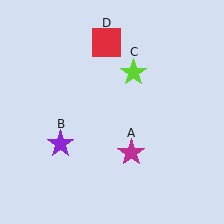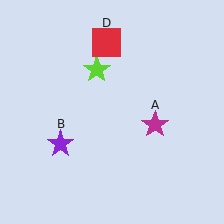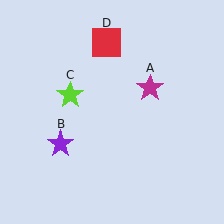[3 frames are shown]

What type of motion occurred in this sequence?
The magenta star (object A), lime star (object C) rotated counterclockwise around the center of the scene.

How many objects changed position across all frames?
2 objects changed position: magenta star (object A), lime star (object C).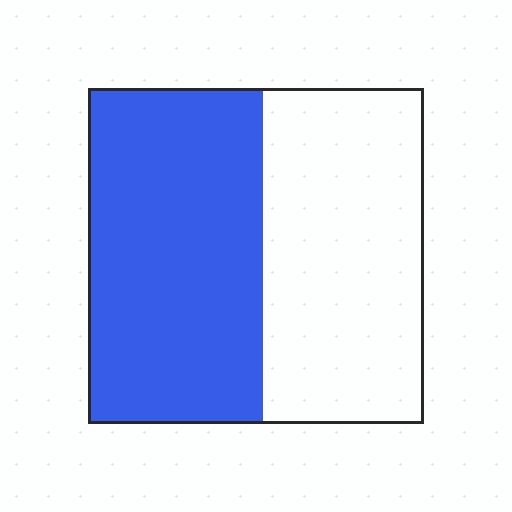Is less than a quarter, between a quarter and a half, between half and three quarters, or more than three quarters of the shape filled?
Between half and three quarters.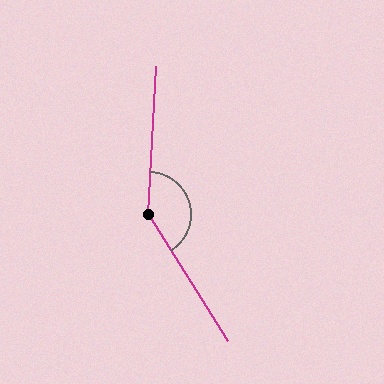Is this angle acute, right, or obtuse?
It is obtuse.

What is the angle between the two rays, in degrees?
Approximately 145 degrees.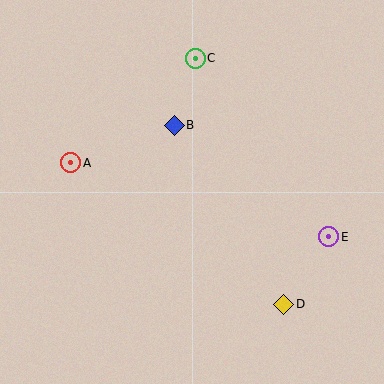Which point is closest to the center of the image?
Point B at (174, 125) is closest to the center.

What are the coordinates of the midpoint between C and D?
The midpoint between C and D is at (239, 181).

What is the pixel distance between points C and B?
The distance between C and B is 70 pixels.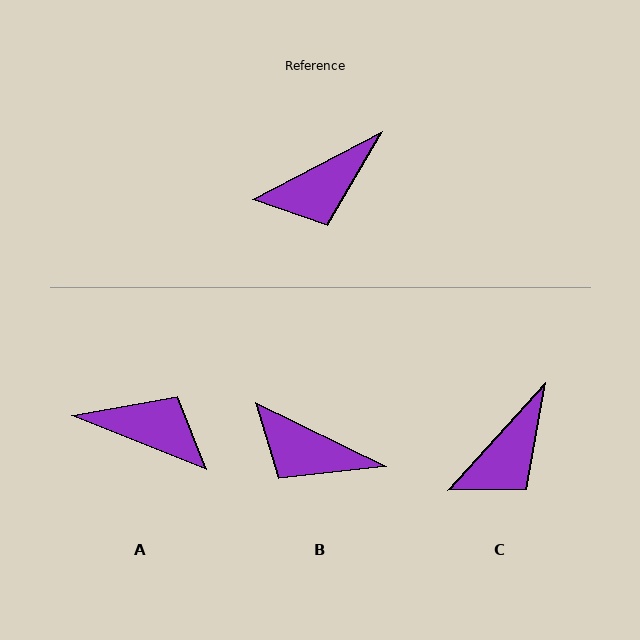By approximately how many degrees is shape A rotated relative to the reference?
Approximately 131 degrees counter-clockwise.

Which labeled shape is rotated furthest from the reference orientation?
A, about 131 degrees away.